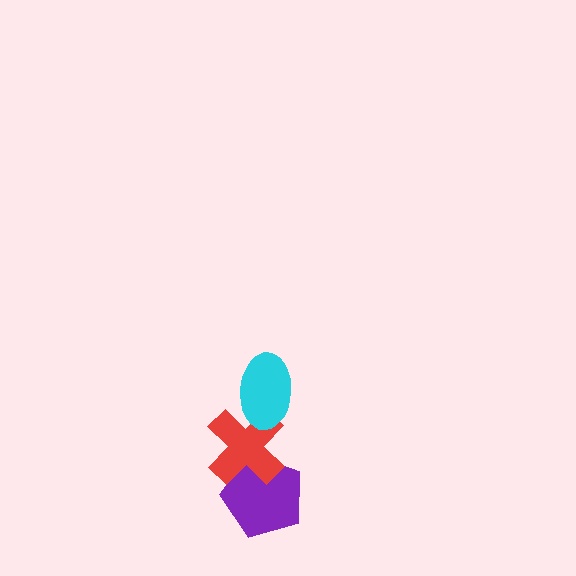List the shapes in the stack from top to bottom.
From top to bottom: the cyan ellipse, the red cross, the purple pentagon.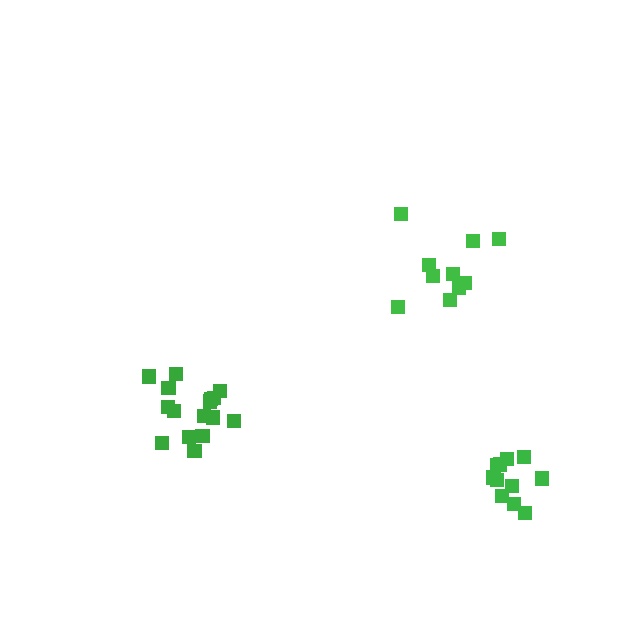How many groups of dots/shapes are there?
There are 3 groups.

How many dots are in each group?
Group 1: 16 dots, Group 2: 10 dots, Group 3: 11 dots (37 total).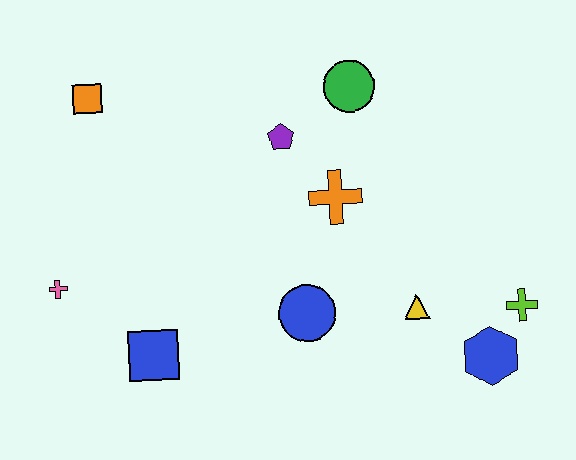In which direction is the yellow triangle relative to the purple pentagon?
The yellow triangle is below the purple pentagon.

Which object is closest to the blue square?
The pink cross is closest to the blue square.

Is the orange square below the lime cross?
No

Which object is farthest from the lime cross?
The orange square is farthest from the lime cross.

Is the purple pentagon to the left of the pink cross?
No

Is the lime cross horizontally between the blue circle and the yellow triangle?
No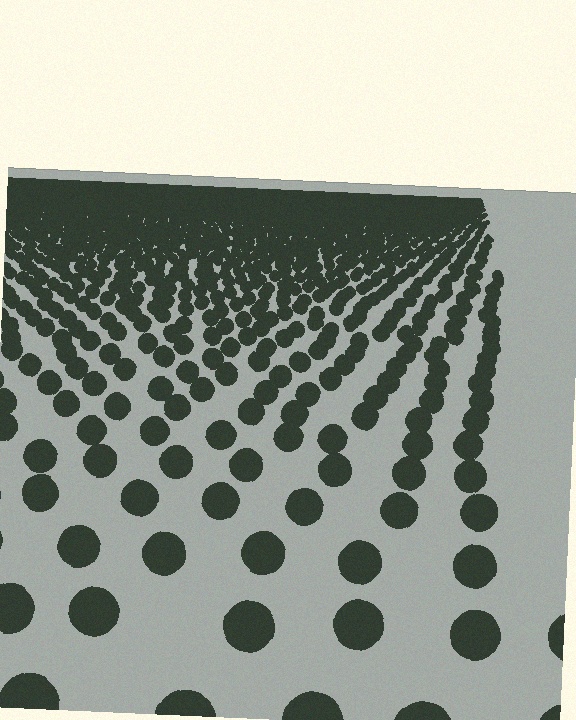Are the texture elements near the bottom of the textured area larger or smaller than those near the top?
Larger. Near the bottom, elements are closer to the viewer and appear at a bigger on-screen size.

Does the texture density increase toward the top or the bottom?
Density increases toward the top.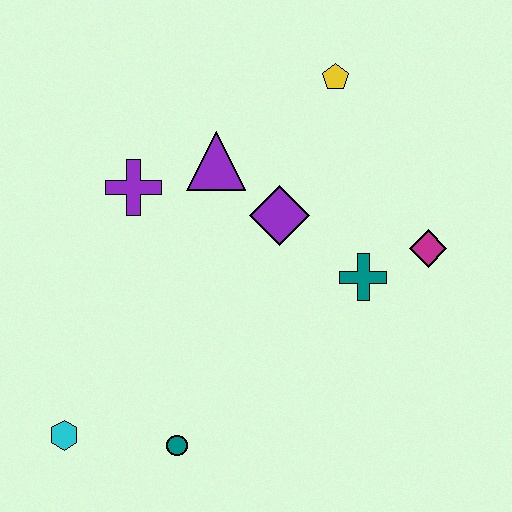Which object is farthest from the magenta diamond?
The cyan hexagon is farthest from the magenta diamond.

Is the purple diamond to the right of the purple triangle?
Yes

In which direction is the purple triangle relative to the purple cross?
The purple triangle is to the right of the purple cross.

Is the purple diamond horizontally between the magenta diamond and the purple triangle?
Yes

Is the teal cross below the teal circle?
No